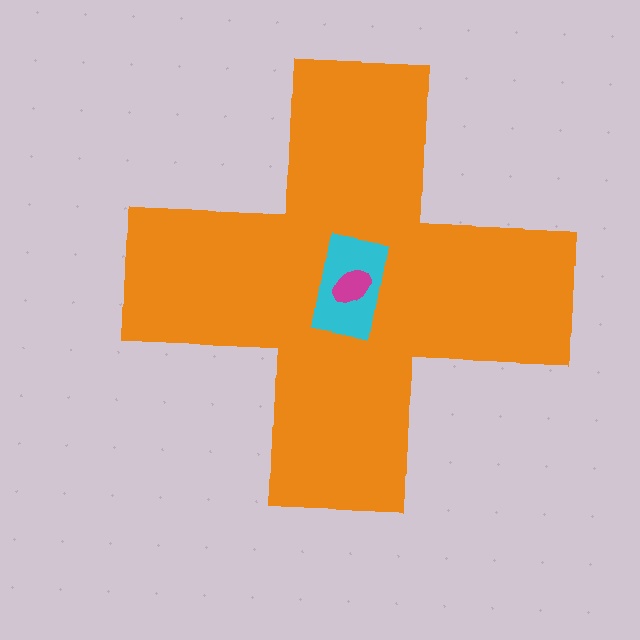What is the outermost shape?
The orange cross.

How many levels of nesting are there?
3.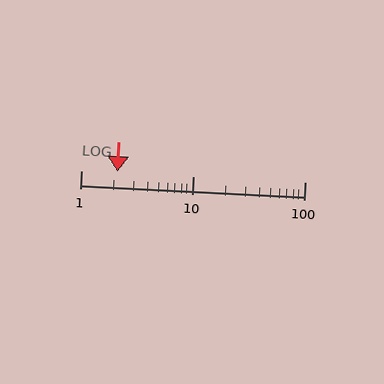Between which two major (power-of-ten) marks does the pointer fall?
The pointer is between 1 and 10.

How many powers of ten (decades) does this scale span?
The scale spans 2 decades, from 1 to 100.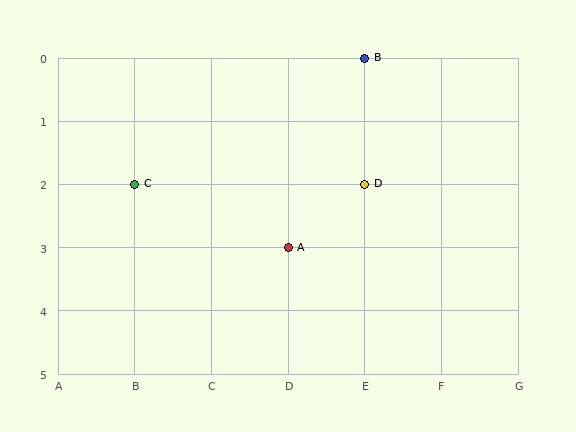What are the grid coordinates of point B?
Point B is at grid coordinates (E, 0).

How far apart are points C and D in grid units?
Points C and D are 3 columns apart.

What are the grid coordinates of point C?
Point C is at grid coordinates (B, 2).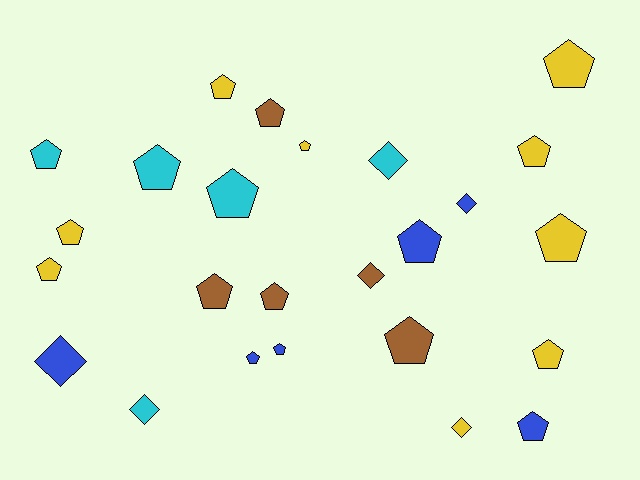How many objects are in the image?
There are 25 objects.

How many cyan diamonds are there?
There are 2 cyan diamonds.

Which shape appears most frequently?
Pentagon, with 19 objects.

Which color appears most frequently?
Yellow, with 9 objects.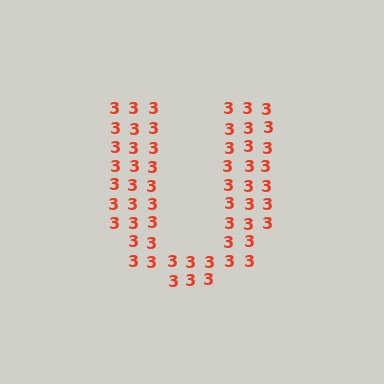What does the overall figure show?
The overall figure shows the letter U.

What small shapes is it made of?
It is made of small digit 3's.